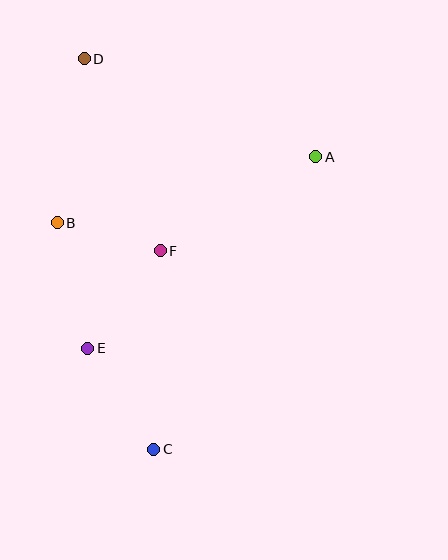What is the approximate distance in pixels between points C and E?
The distance between C and E is approximately 120 pixels.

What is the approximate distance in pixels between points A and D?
The distance between A and D is approximately 251 pixels.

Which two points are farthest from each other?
Points C and D are farthest from each other.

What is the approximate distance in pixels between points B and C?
The distance between B and C is approximately 246 pixels.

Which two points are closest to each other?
Points B and F are closest to each other.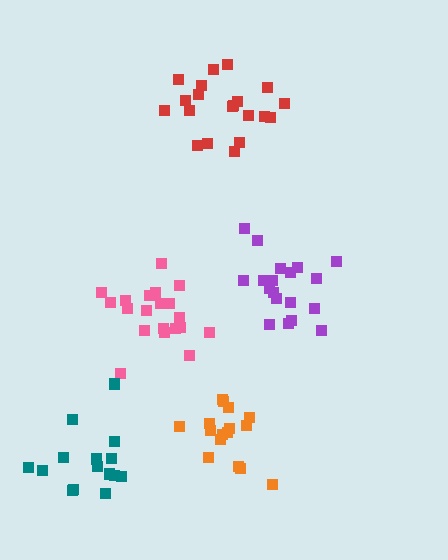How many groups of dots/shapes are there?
There are 5 groups.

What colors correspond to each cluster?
The clusters are colored: orange, purple, pink, red, teal.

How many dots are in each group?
Group 1: 16 dots, Group 2: 19 dots, Group 3: 20 dots, Group 4: 20 dots, Group 5: 15 dots (90 total).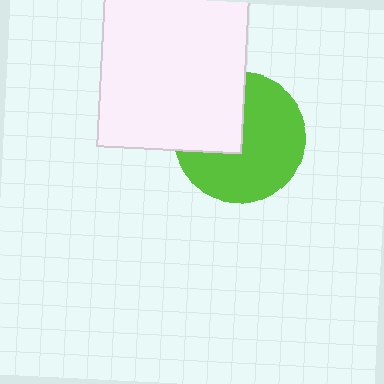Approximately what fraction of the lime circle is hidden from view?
Roughly 34% of the lime circle is hidden behind the white rectangle.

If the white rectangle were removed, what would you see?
You would see the complete lime circle.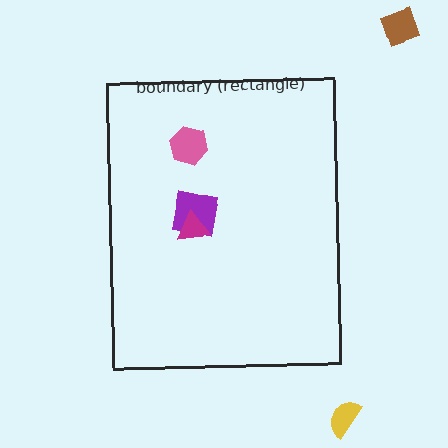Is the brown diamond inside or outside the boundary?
Outside.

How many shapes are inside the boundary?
3 inside, 2 outside.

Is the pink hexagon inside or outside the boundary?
Inside.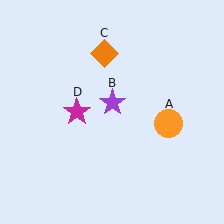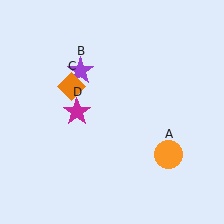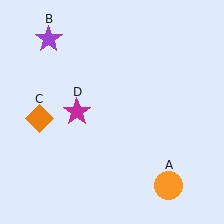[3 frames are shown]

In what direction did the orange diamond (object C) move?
The orange diamond (object C) moved down and to the left.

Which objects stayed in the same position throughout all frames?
Magenta star (object D) remained stationary.